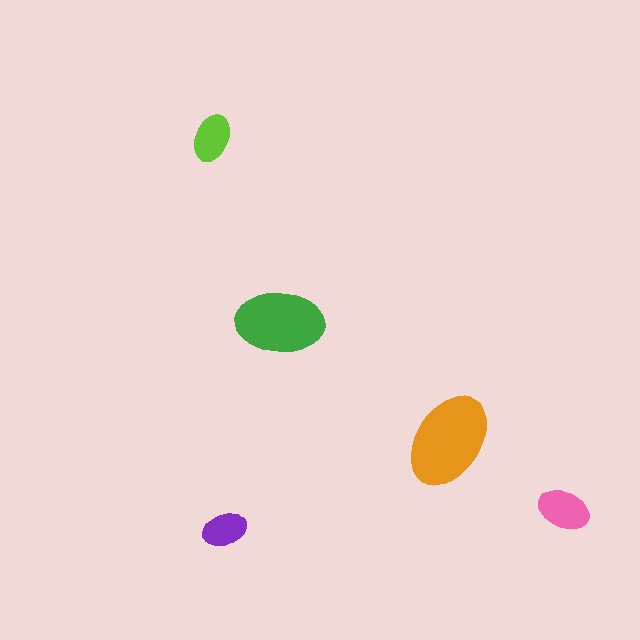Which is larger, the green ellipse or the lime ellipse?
The green one.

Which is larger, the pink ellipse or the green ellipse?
The green one.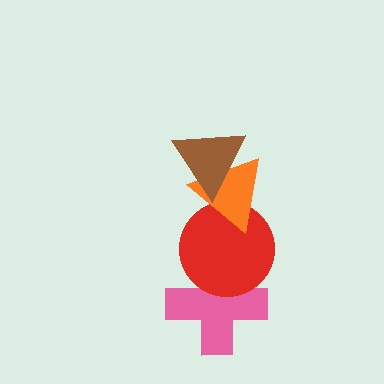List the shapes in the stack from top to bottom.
From top to bottom: the brown triangle, the orange triangle, the red circle, the pink cross.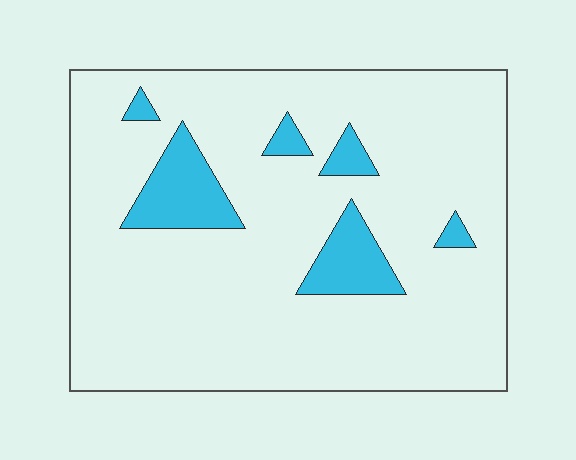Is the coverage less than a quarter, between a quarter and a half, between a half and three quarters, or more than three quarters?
Less than a quarter.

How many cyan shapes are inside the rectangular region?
6.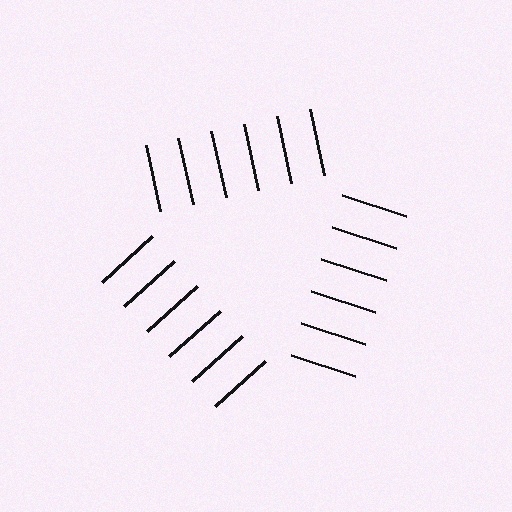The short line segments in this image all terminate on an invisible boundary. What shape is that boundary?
An illusory triangle — the line segments terminate on its edges but no continuous stroke is drawn.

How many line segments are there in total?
18 — 6 along each of the 3 edges.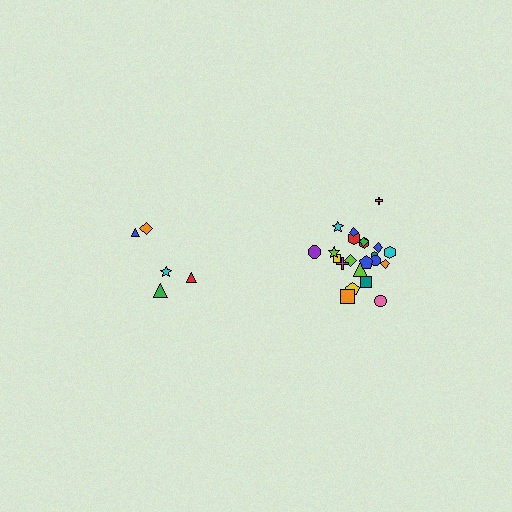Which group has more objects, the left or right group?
The right group.